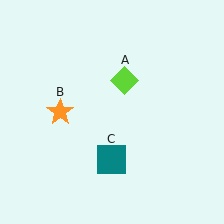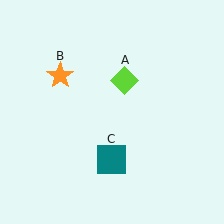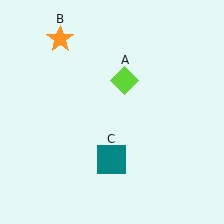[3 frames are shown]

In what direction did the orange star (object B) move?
The orange star (object B) moved up.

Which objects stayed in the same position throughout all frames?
Lime diamond (object A) and teal square (object C) remained stationary.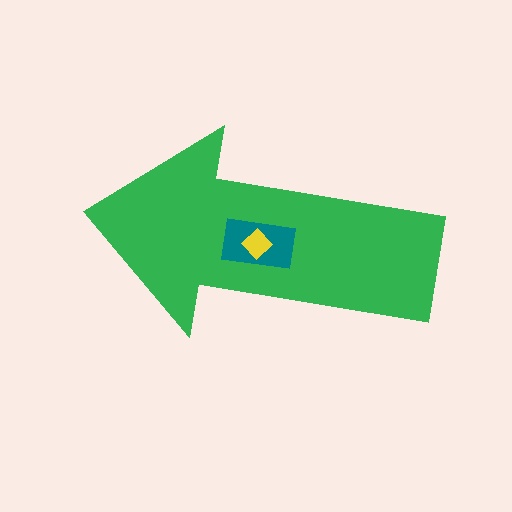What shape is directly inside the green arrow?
The teal rectangle.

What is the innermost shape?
The yellow diamond.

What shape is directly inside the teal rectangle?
The yellow diamond.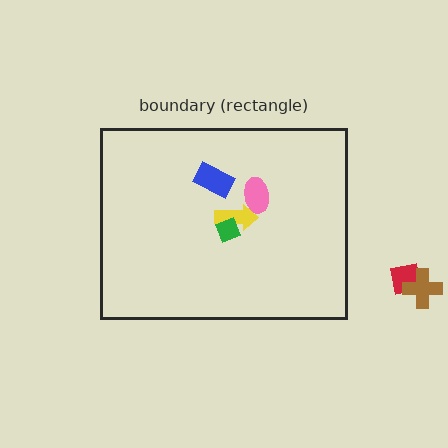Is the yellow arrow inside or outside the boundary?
Inside.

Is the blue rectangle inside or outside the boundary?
Inside.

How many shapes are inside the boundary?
4 inside, 2 outside.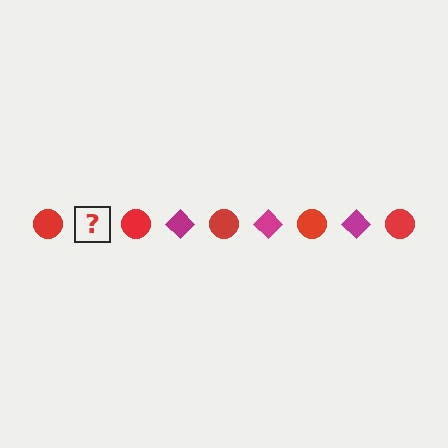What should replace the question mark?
The question mark should be replaced with a magenta diamond.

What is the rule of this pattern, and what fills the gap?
The rule is that the pattern alternates between red circle and magenta diamond. The gap should be filled with a magenta diamond.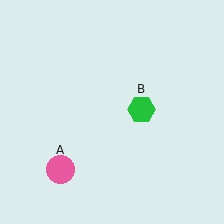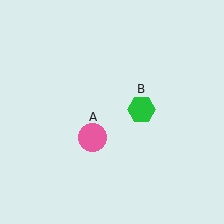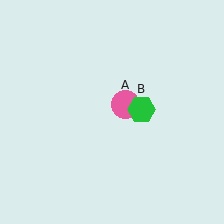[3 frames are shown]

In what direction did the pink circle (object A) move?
The pink circle (object A) moved up and to the right.